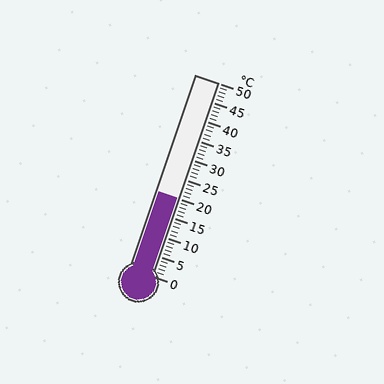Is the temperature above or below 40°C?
The temperature is below 40°C.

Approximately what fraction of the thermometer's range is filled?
The thermometer is filled to approximately 40% of its range.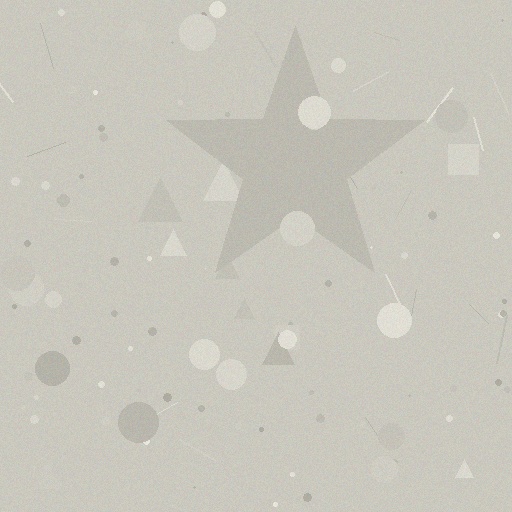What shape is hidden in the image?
A star is hidden in the image.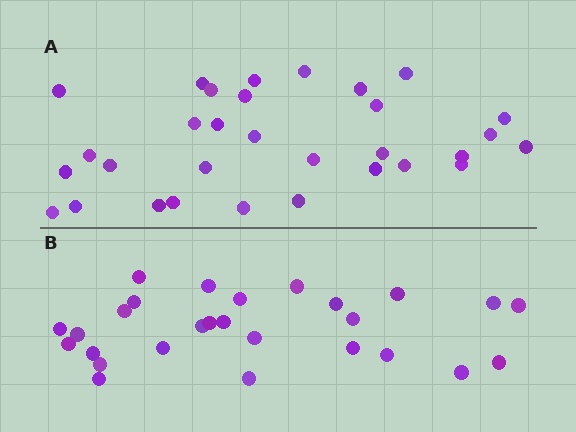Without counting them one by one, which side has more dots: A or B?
Region A (the top region) has more dots.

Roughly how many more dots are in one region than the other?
Region A has about 4 more dots than region B.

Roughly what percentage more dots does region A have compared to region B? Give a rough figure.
About 15% more.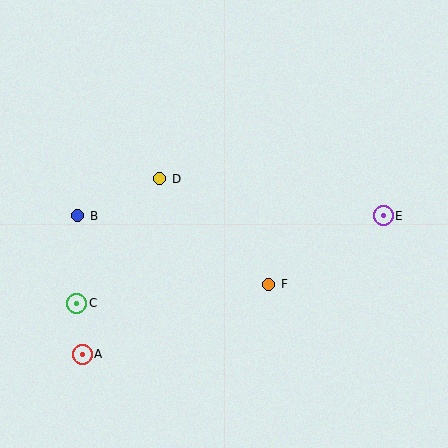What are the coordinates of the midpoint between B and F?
The midpoint between B and F is at (173, 250).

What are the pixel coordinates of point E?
Point E is at (383, 216).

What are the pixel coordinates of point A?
Point A is at (82, 354).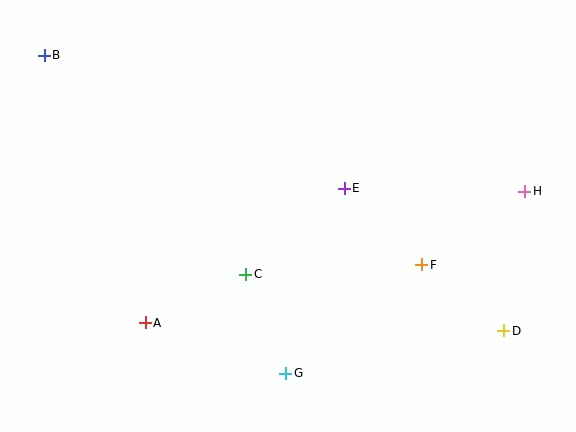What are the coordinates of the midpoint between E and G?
The midpoint between E and G is at (315, 281).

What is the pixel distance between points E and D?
The distance between E and D is 214 pixels.